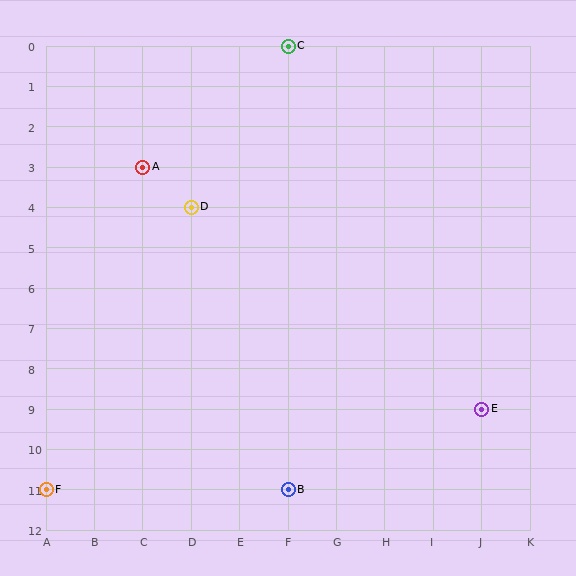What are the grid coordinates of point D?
Point D is at grid coordinates (D, 4).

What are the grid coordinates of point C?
Point C is at grid coordinates (F, 0).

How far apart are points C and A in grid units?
Points C and A are 3 columns and 3 rows apart (about 4.2 grid units diagonally).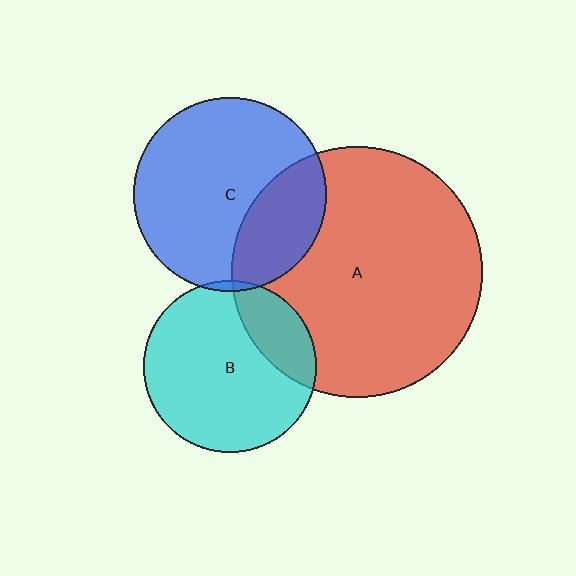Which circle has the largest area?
Circle A (red).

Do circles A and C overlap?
Yes.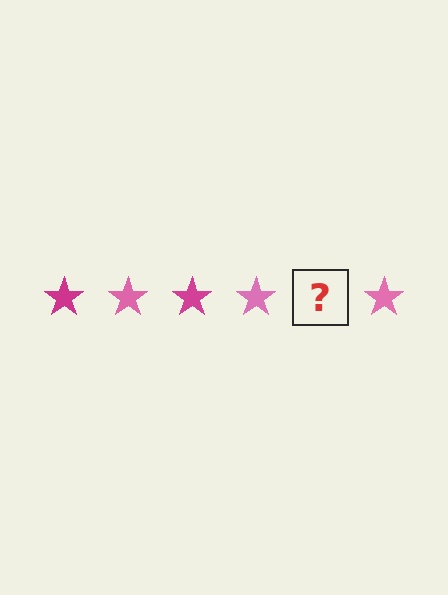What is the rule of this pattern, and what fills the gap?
The rule is that the pattern cycles through magenta, pink stars. The gap should be filled with a magenta star.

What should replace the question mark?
The question mark should be replaced with a magenta star.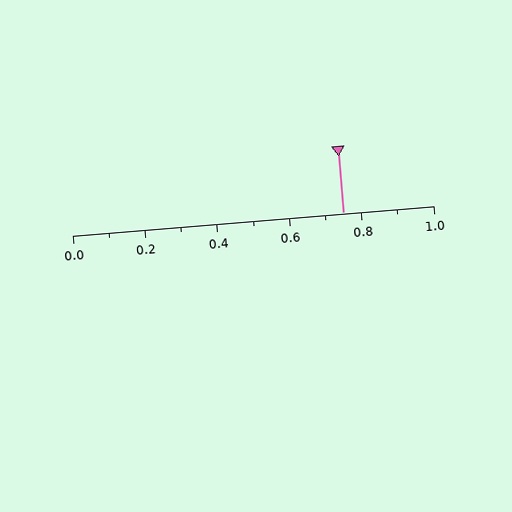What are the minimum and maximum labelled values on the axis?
The axis runs from 0.0 to 1.0.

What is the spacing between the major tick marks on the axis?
The major ticks are spaced 0.2 apart.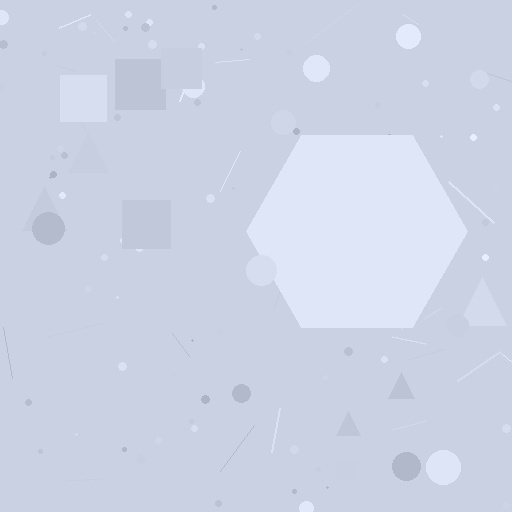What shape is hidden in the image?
A hexagon is hidden in the image.